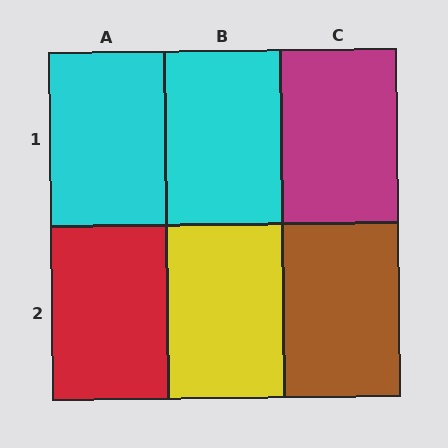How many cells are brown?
1 cell is brown.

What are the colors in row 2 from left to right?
Red, yellow, brown.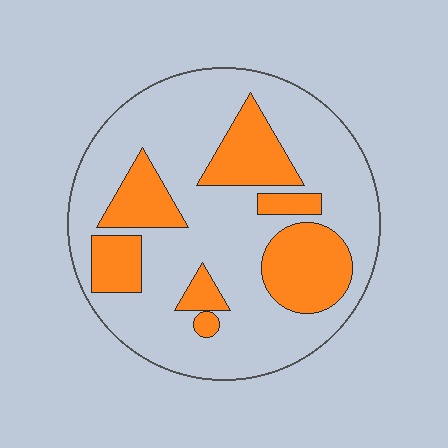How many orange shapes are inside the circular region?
7.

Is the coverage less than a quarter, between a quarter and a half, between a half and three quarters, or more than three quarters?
Between a quarter and a half.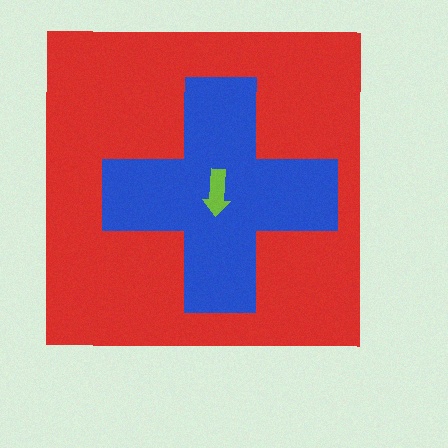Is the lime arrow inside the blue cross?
Yes.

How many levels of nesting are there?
3.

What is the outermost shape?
The red square.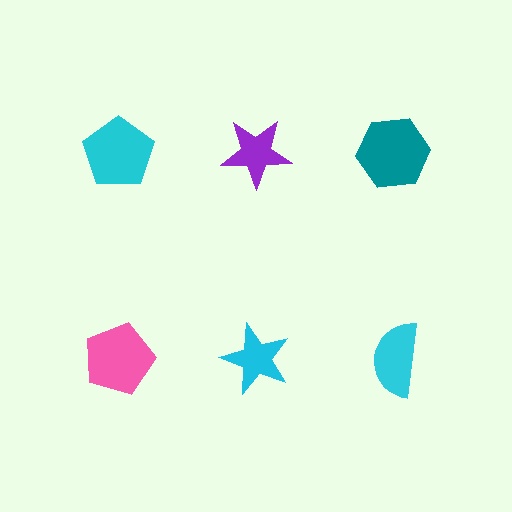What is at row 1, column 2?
A purple star.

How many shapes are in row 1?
3 shapes.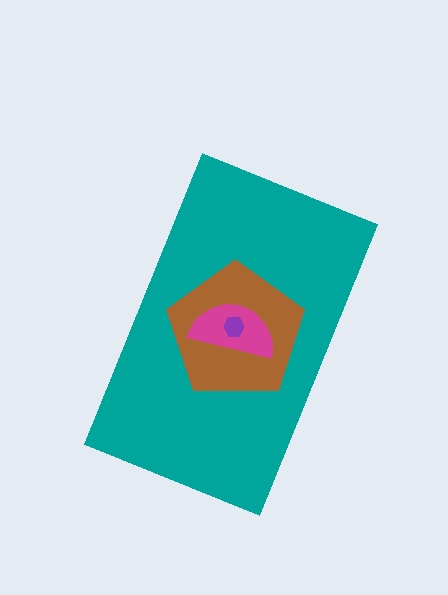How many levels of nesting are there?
4.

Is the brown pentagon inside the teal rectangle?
Yes.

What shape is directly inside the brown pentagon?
The magenta semicircle.